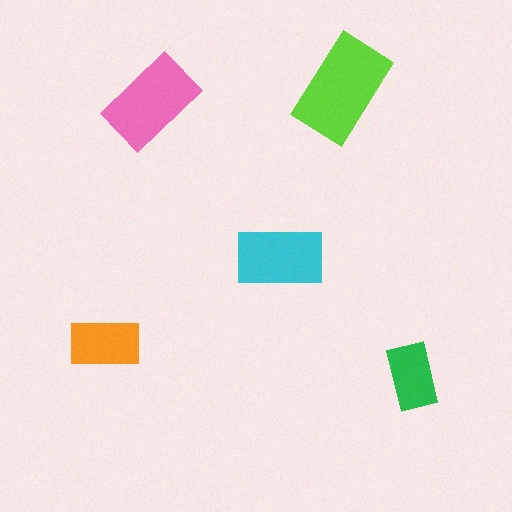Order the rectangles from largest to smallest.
the lime one, the pink one, the cyan one, the orange one, the green one.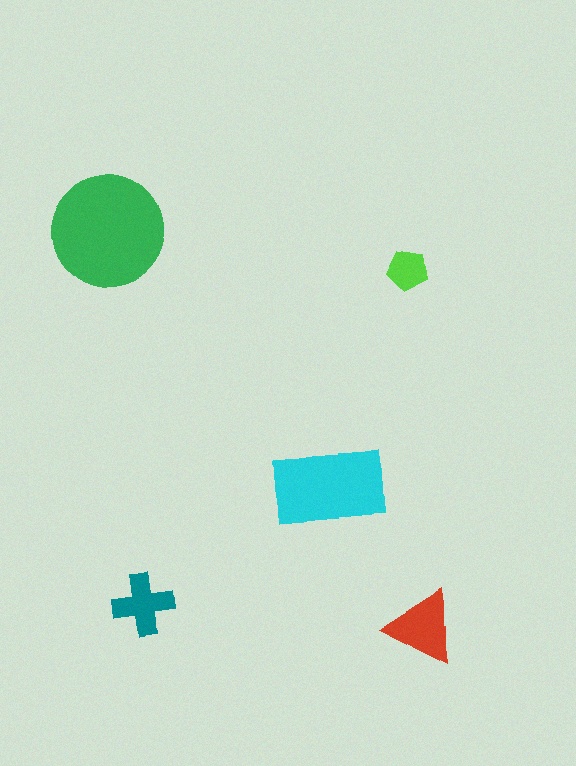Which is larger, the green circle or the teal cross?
The green circle.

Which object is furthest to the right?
The red triangle is rightmost.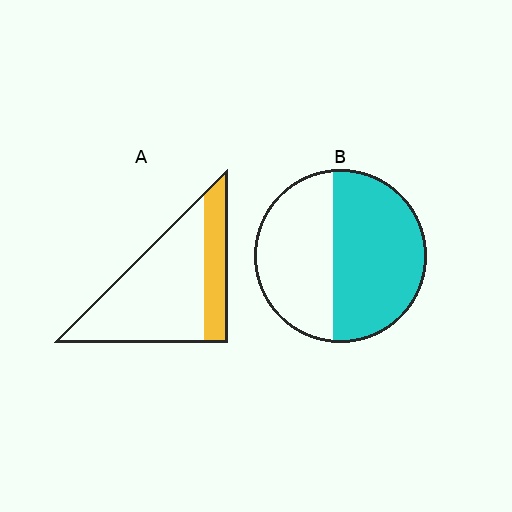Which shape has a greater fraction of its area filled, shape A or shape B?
Shape B.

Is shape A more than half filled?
No.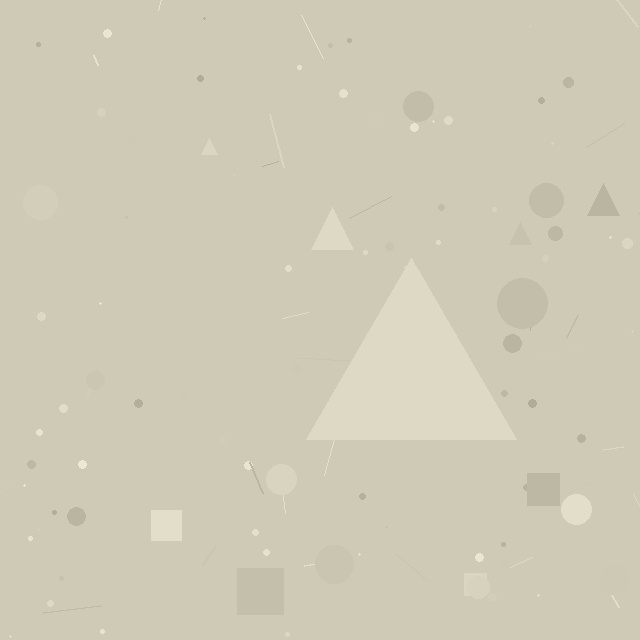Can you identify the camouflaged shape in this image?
The camouflaged shape is a triangle.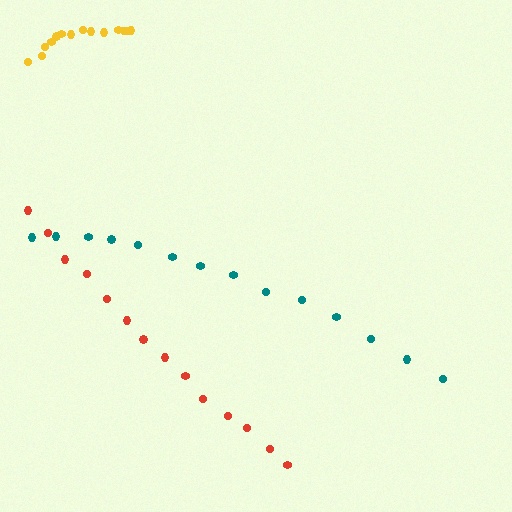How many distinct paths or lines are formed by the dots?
There are 3 distinct paths.